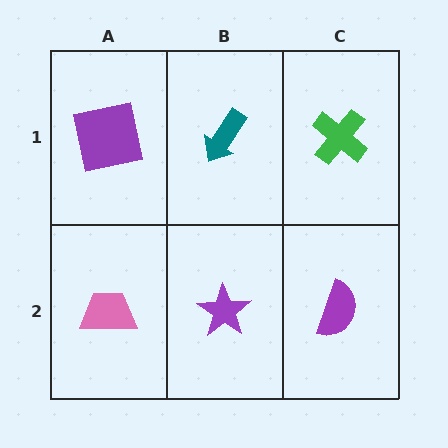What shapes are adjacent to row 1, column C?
A purple semicircle (row 2, column C), a teal arrow (row 1, column B).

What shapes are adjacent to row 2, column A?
A purple square (row 1, column A), a purple star (row 2, column B).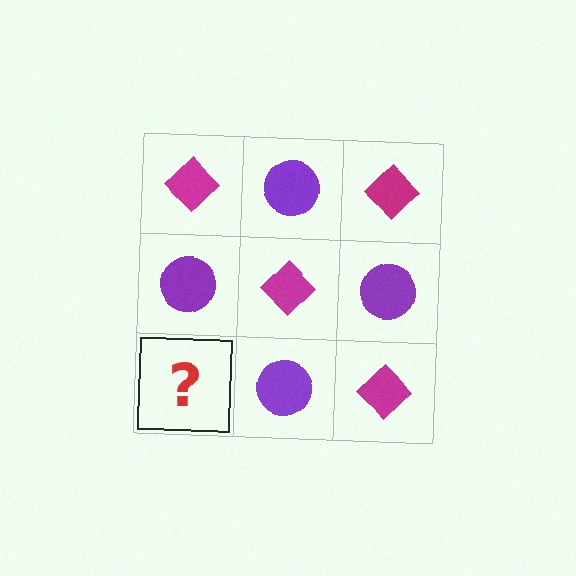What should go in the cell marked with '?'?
The missing cell should contain a magenta diamond.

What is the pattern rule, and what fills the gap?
The rule is that it alternates magenta diamond and purple circle in a checkerboard pattern. The gap should be filled with a magenta diamond.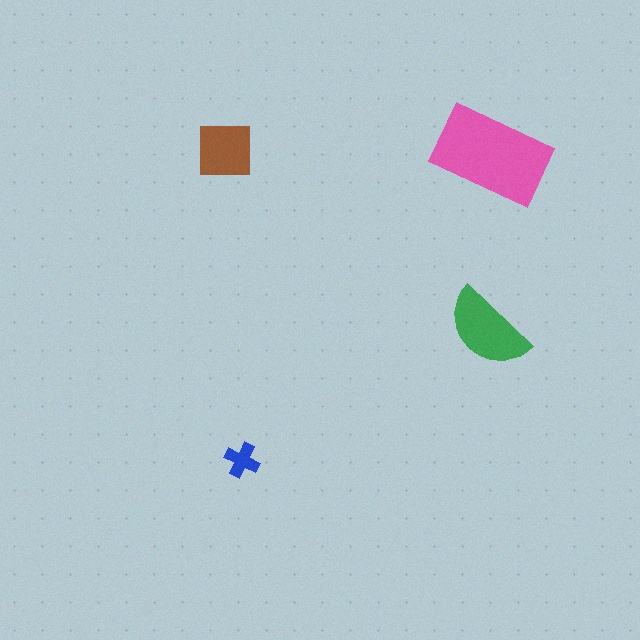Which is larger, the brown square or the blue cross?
The brown square.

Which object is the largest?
The pink rectangle.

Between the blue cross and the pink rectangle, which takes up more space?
The pink rectangle.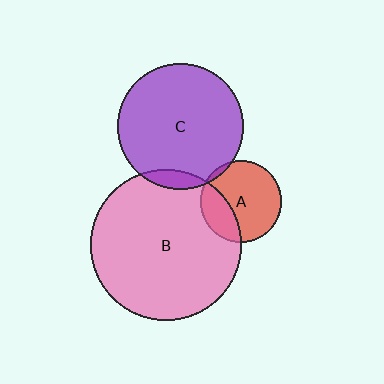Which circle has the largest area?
Circle B (pink).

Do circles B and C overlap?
Yes.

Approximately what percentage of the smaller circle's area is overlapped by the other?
Approximately 5%.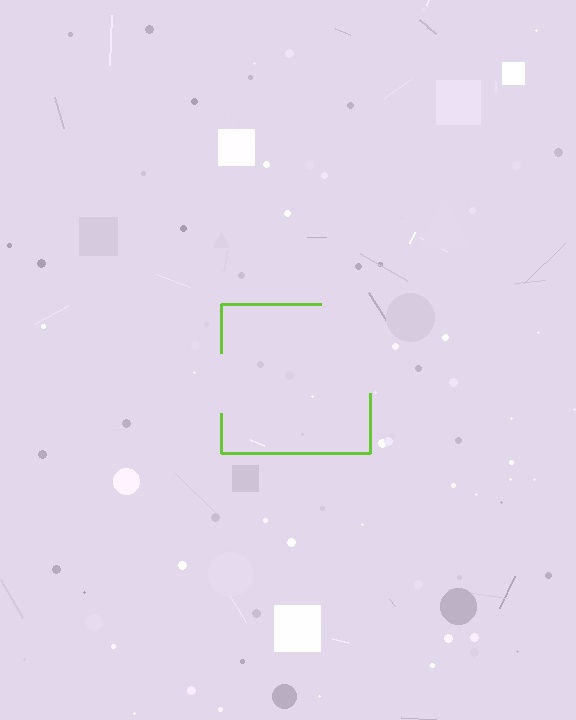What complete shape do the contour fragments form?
The contour fragments form a square.